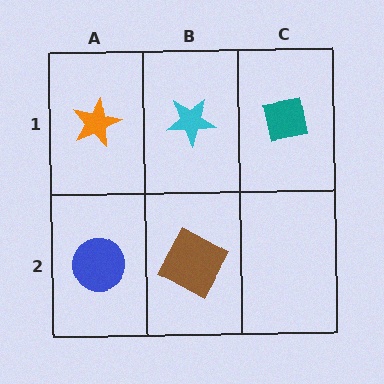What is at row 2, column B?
A brown square.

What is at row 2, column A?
A blue circle.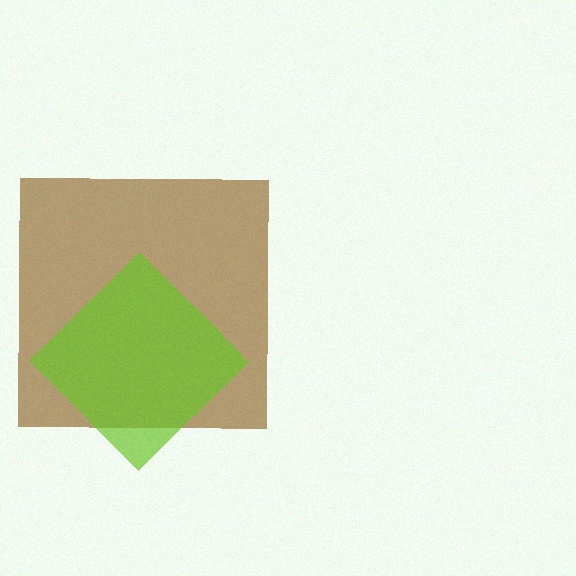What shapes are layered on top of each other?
The layered shapes are: a brown square, a lime diamond.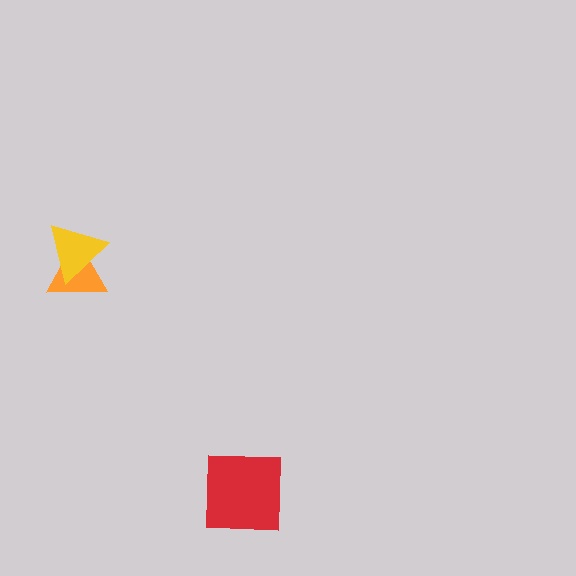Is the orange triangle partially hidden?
Yes, it is partially covered by another shape.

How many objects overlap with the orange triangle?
1 object overlaps with the orange triangle.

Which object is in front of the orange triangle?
The yellow triangle is in front of the orange triangle.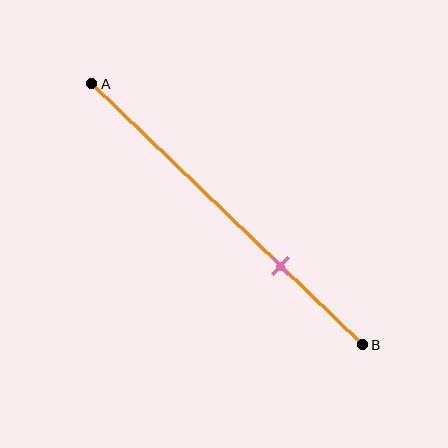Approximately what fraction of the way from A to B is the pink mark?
The pink mark is approximately 70% of the way from A to B.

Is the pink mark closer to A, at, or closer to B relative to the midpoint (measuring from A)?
The pink mark is closer to point B than the midpoint of segment AB.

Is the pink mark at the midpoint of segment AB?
No, the mark is at about 70% from A, not at the 50% midpoint.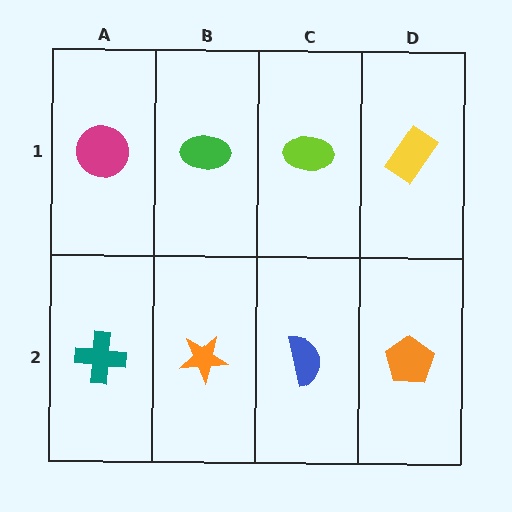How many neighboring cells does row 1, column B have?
3.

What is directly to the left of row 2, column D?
A blue semicircle.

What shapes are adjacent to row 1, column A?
A teal cross (row 2, column A), a green ellipse (row 1, column B).